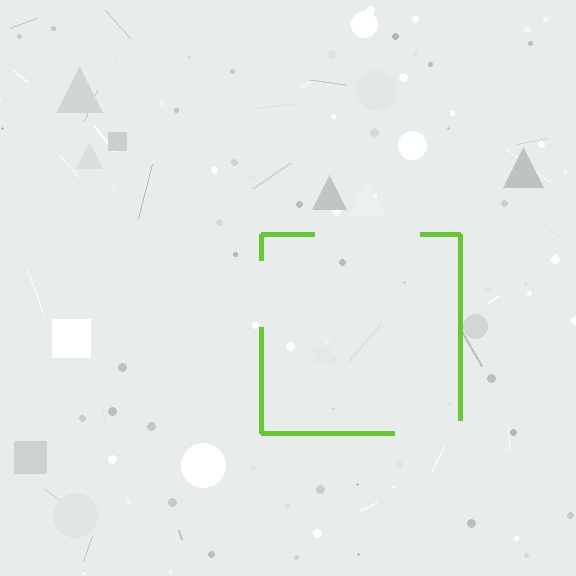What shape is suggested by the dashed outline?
The dashed outline suggests a square.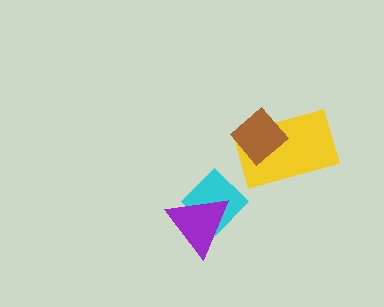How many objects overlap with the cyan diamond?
1 object overlaps with the cyan diamond.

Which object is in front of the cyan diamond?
The purple triangle is in front of the cyan diamond.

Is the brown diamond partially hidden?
No, no other shape covers it.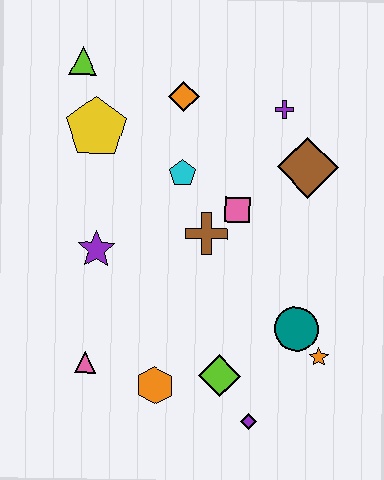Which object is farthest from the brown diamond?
The pink triangle is farthest from the brown diamond.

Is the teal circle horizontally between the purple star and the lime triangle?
No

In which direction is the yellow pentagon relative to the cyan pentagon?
The yellow pentagon is to the left of the cyan pentagon.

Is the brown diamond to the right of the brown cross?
Yes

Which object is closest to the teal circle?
The orange star is closest to the teal circle.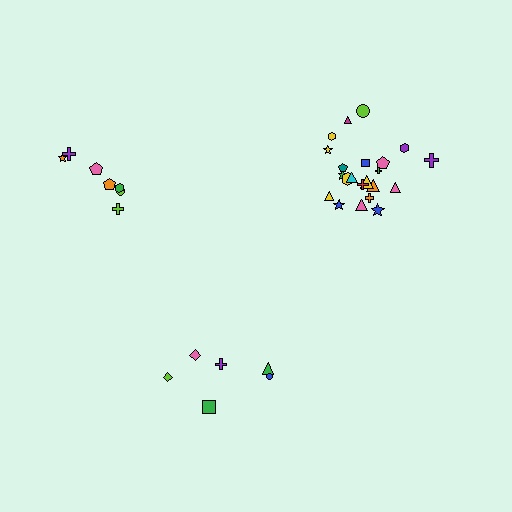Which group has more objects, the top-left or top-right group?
The top-right group.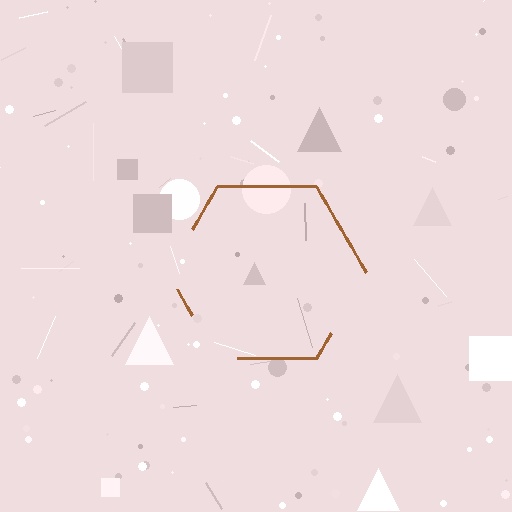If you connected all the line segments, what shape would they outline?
They would outline a hexagon.